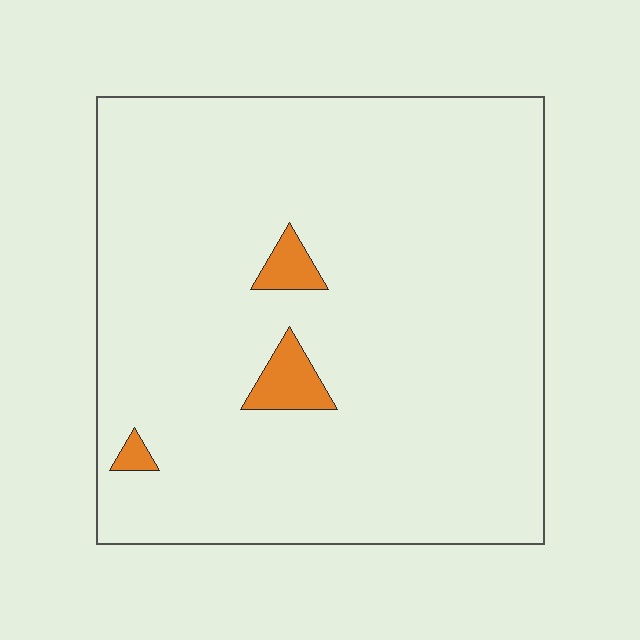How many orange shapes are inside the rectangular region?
3.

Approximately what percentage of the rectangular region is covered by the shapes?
Approximately 5%.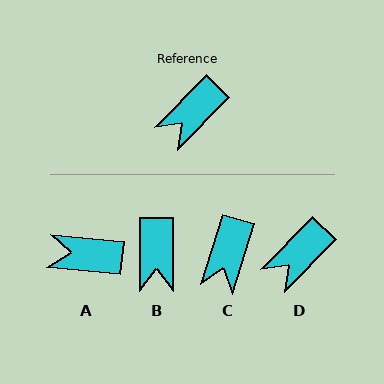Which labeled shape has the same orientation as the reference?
D.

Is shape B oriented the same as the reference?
No, it is off by about 45 degrees.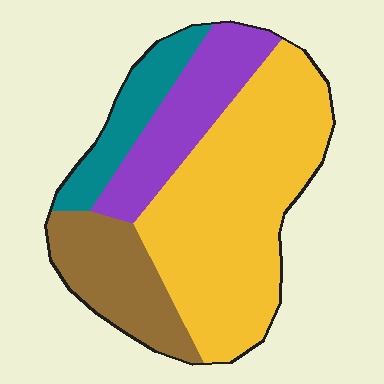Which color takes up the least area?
Teal, at roughly 10%.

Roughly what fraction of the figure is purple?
Purple takes up less than a quarter of the figure.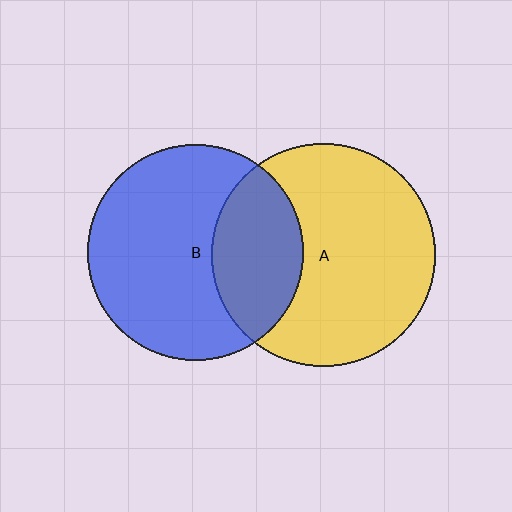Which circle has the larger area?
Circle A (yellow).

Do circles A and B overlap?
Yes.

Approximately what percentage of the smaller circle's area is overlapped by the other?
Approximately 30%.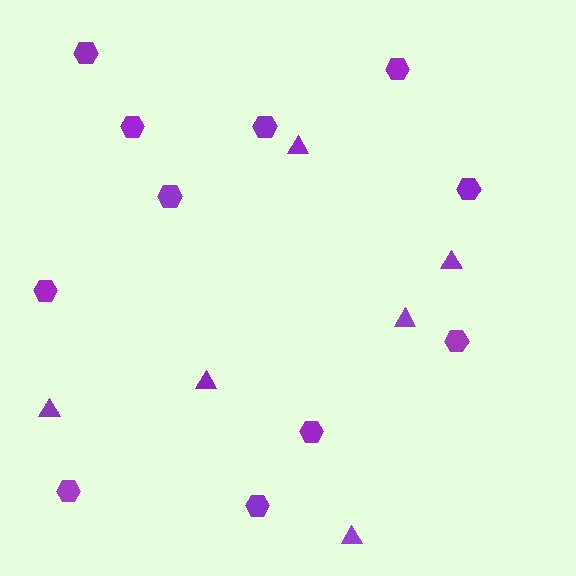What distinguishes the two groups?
There are 2 groups: one group of triangles (6) and one group of hexagons (11).